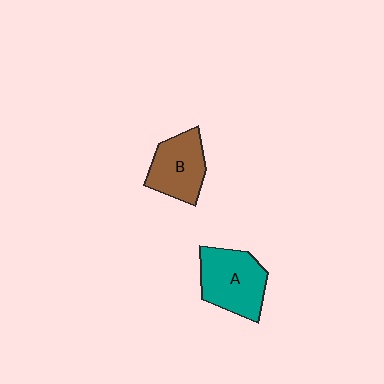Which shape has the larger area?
Shape A (teal).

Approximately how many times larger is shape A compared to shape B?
Approximately 1.2 times.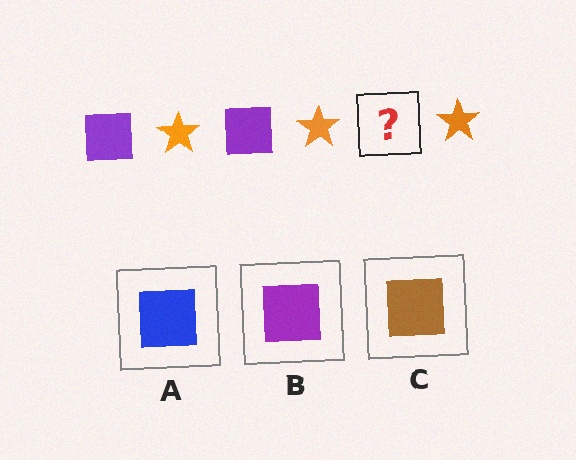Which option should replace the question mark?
Option B.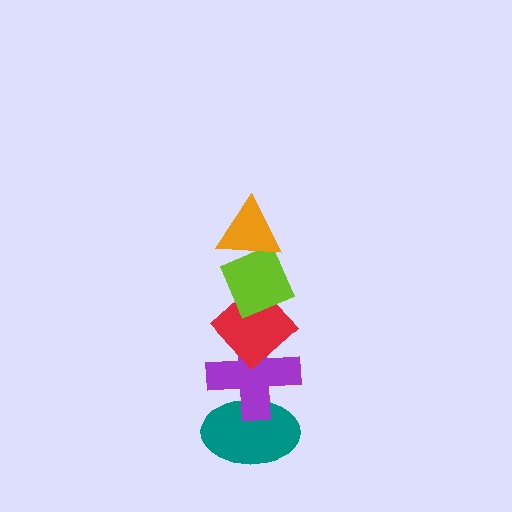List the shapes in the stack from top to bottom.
From top to bottom: the orange triangle, the lime diamond, the red diamond, the purple cross, the teal ellipse.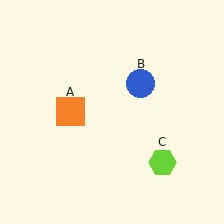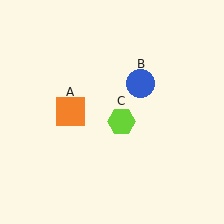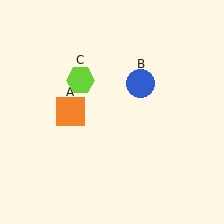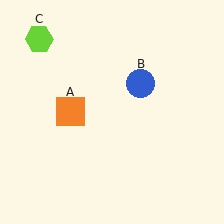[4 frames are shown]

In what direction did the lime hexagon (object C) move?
The lime hexagon (object C) moved up and to the left.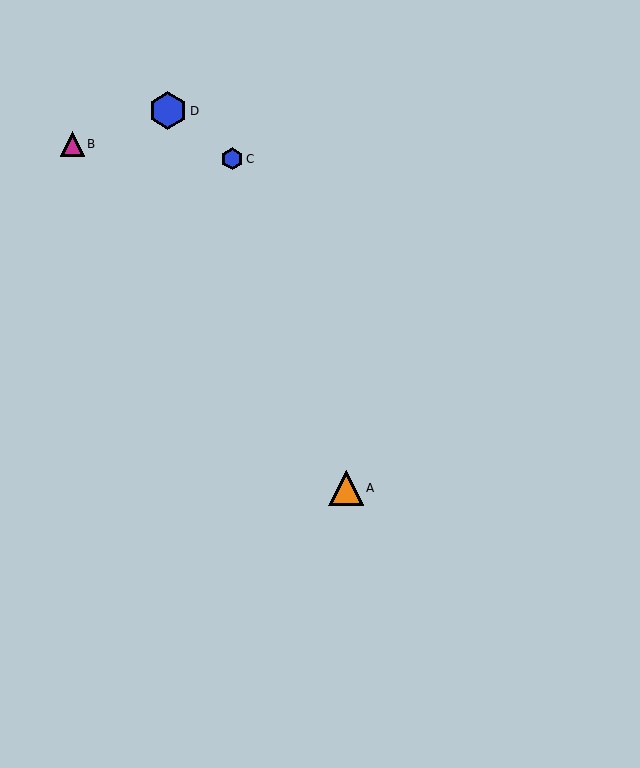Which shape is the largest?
The blue hexagon (labeled D) is the largest.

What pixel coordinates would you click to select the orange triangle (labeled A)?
Click at (346, 488) to select the orange triangle A.